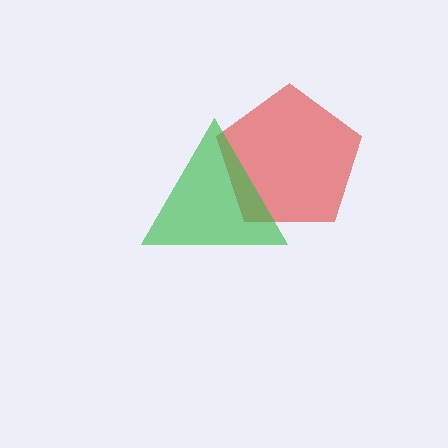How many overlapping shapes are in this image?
There are 2 overlapping shapes in the image.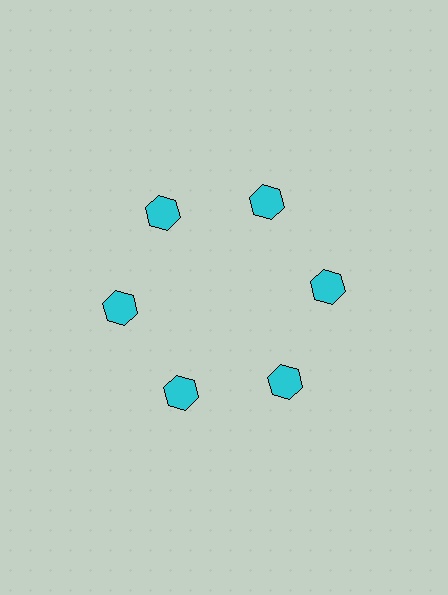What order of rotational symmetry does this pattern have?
This pattern has 6-fold rotational symmetry.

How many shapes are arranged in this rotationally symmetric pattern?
There are 6 shapes, arranged in 6 groups of 1.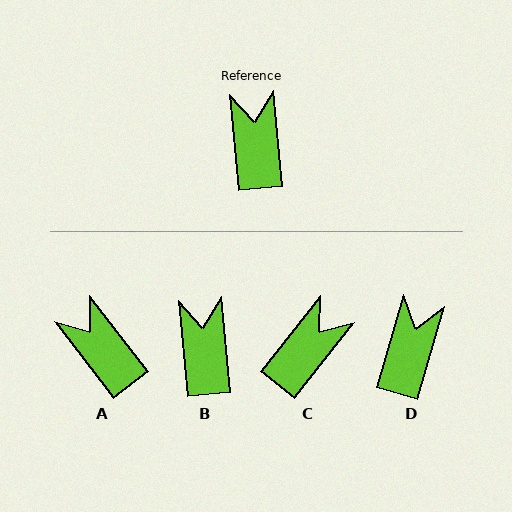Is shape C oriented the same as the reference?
No, it is off by about 44 degrees.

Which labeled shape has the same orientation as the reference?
B.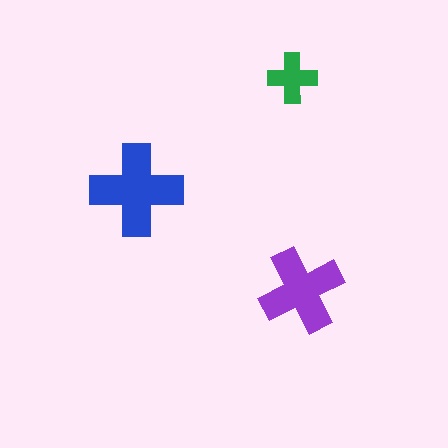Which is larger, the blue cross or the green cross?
The blue one.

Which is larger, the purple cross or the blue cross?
The blue one.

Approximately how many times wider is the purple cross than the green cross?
About 1.5 times wider.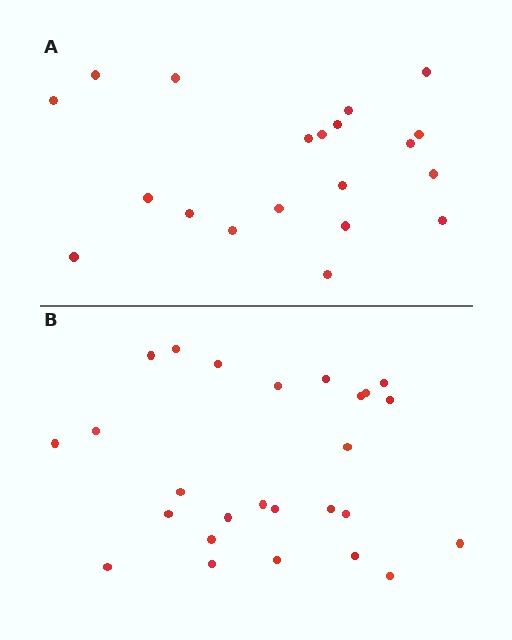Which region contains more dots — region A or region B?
Region B (the bottom region) has more dots.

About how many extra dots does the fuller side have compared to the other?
Region B has about 6 more dots than region A.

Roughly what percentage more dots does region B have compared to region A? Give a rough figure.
About 30% more.